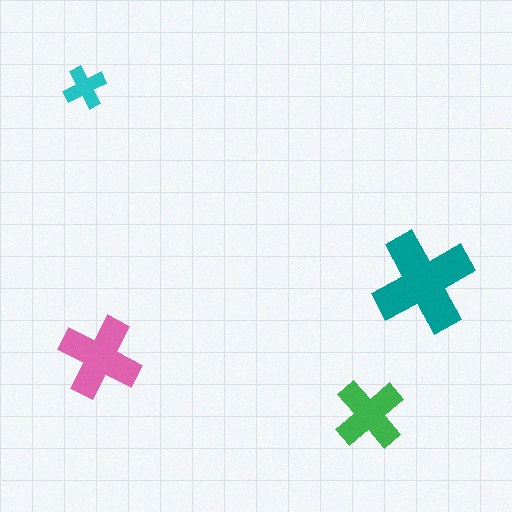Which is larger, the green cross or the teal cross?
The teal one.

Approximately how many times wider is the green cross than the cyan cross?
About 1.5 times wider.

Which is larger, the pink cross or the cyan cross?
The pink one.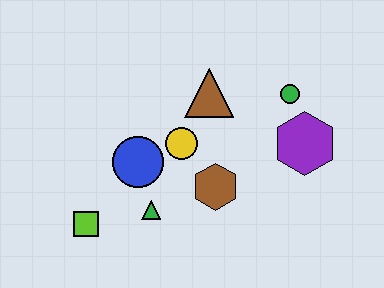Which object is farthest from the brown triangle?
The lime square is farthest from the brown triangle.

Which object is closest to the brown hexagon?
The yellow circle is closest to the brown hexagon.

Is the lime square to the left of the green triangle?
Yes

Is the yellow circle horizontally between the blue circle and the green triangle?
No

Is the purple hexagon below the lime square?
No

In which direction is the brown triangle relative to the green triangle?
The brown triangle is above the green triangle.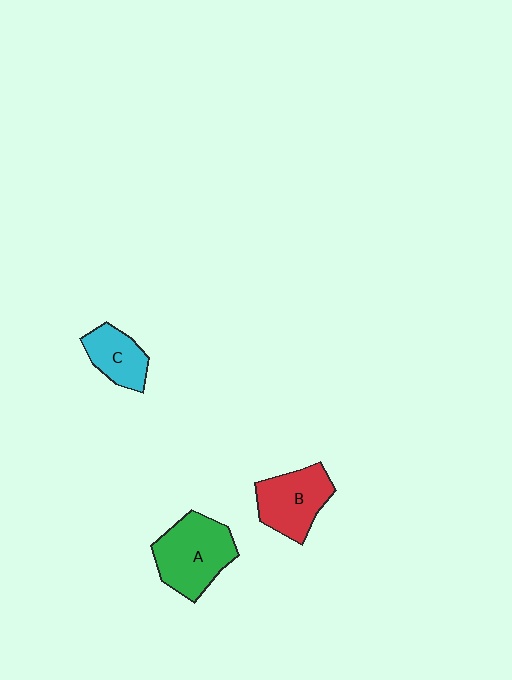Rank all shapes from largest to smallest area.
From largest to smallest: A (green), B (red), C (cyan).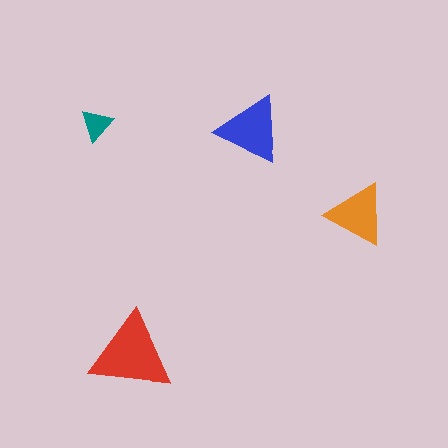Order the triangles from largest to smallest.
the red one, the blue one, the orange one, the teal one.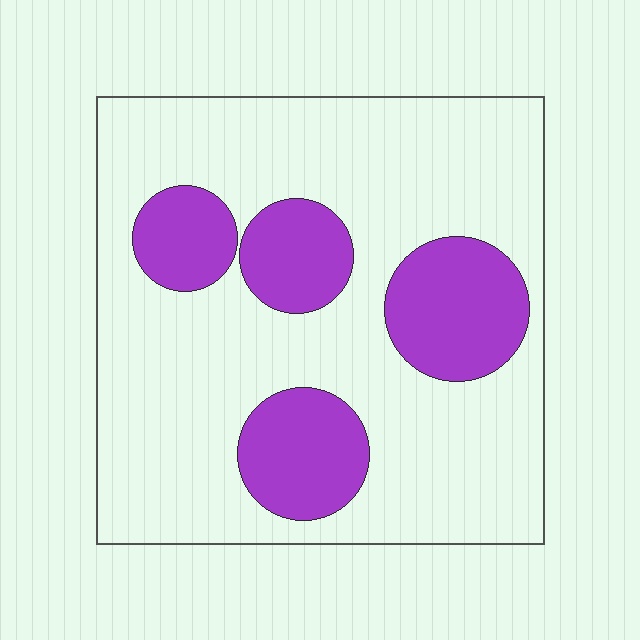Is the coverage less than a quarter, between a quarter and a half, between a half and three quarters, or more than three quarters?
Less than a quarter.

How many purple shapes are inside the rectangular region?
4.